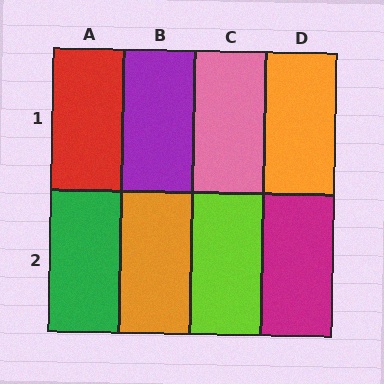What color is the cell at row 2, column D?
Magenta.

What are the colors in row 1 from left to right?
Red, purple, pink, orange.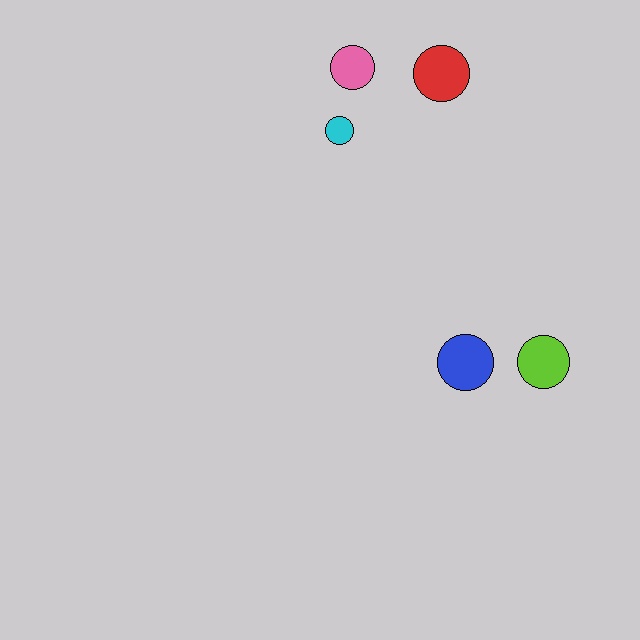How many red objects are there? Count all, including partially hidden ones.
There is 1 red object.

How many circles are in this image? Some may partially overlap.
There are 5 circles.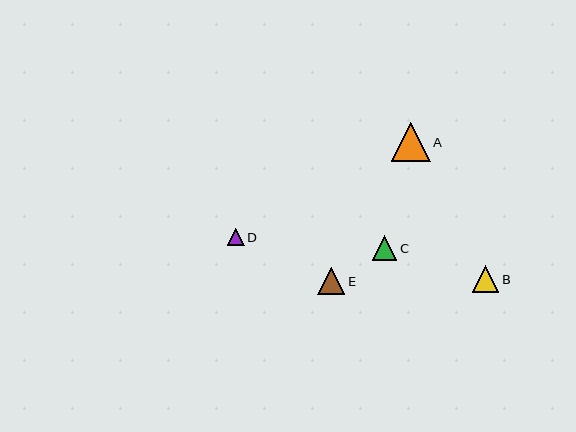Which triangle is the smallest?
Triangle D is the smallest with a size of approximately 17 pixels.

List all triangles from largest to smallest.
From largest to smallest: A, E, B, C, D.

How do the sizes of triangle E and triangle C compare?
Triangle E and triangle C are approximately the same size.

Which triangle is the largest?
Triangle A is the largest with a size of approximately 39 pixels.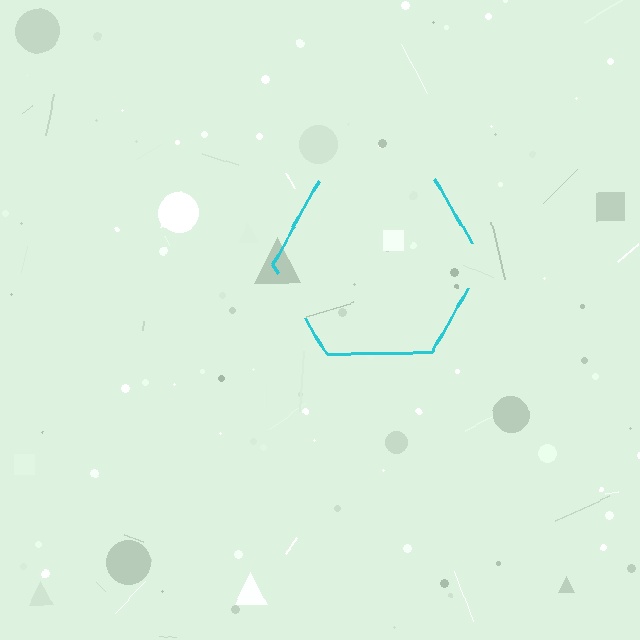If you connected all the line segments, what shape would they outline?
They would outline a hexagon.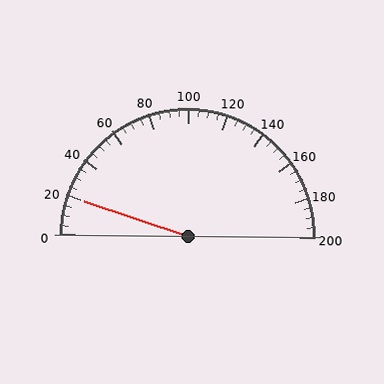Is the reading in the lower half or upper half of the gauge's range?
The reading is in the lower half of the range (0 to 200).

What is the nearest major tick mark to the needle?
The nearest major tick mark is 20.